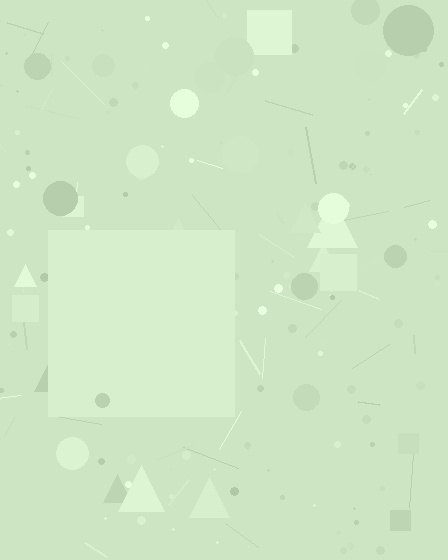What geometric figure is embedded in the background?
A square is embedded in the background.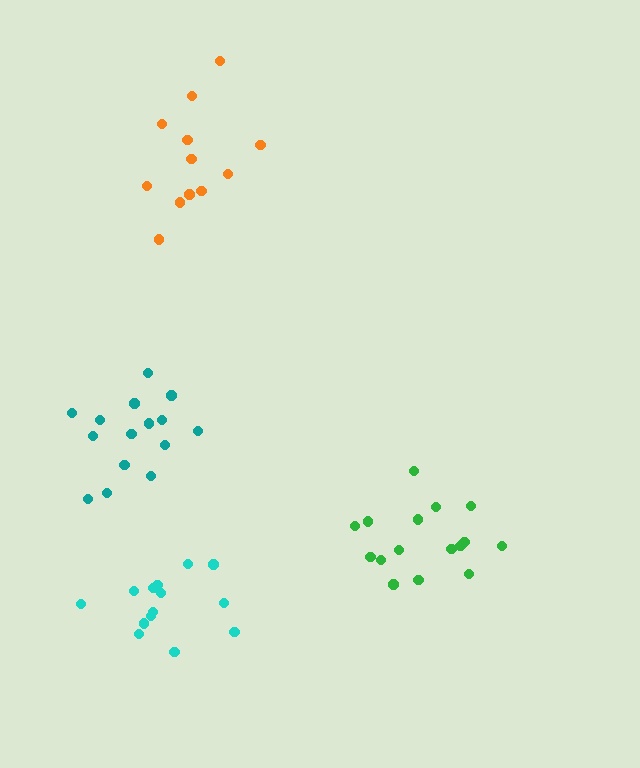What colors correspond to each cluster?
The clusters are colored: orange, teal, green, cyan.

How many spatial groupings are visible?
There are 4 spatial groupings.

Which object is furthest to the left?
The teal cluster is leftmost.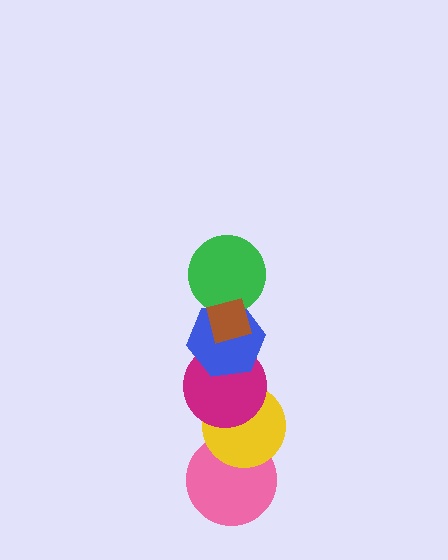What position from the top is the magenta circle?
The magenta circle is 4th from the top.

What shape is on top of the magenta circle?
The blue hexagon is on top of the magenta circle.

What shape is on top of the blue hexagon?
The green circle is on top of the blue hexagon.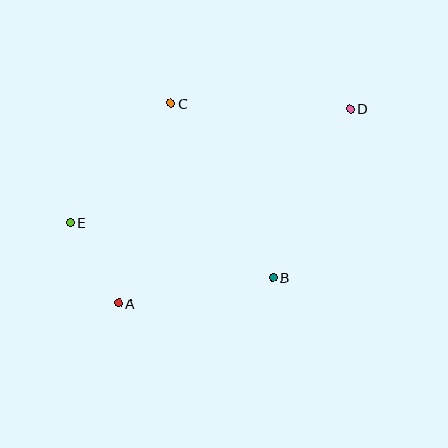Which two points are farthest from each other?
Points A and D are farthest from each other.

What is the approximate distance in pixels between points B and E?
The distance between B and E is approximately 210 pixels.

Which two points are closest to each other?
Points A and E are closest to each other.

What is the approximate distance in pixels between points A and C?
The distance between A and C is approximately 207 pixels.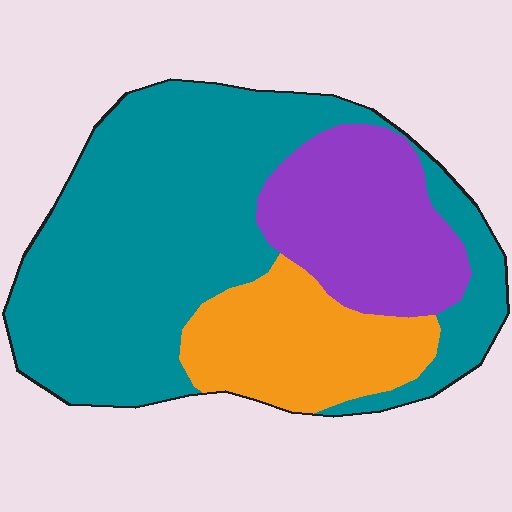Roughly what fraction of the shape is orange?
Orange takes up about one fifth (1/5) of the shape.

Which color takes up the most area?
Teal, at roughly 60%.